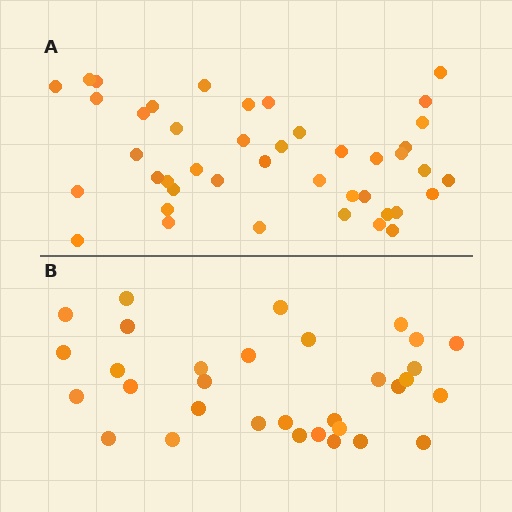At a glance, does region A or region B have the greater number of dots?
Region A (the top region) has more dots.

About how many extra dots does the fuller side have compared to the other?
Region A has roughly 12 or so more dots than region B.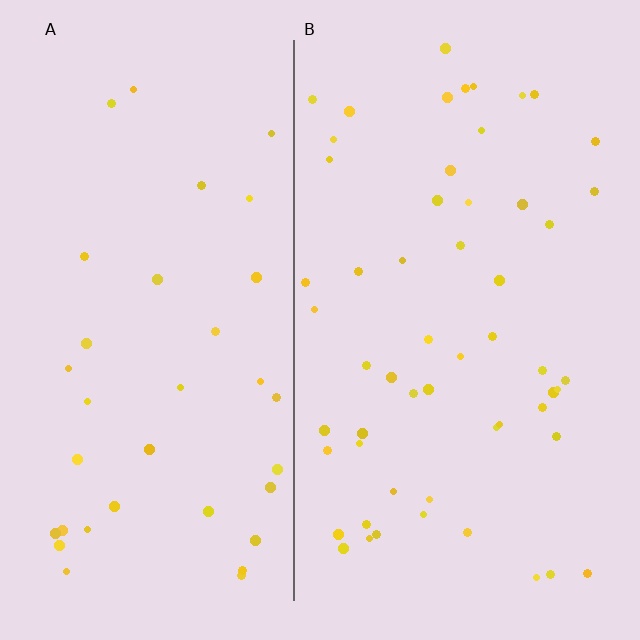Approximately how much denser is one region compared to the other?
Approximately 1.6× — region B over region A.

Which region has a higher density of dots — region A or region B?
B (the right).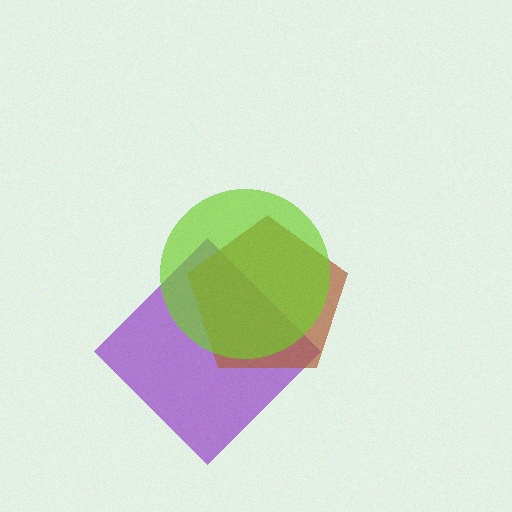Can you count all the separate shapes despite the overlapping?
Yes, there are 3 separate shapes.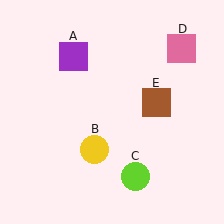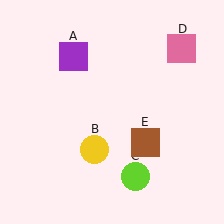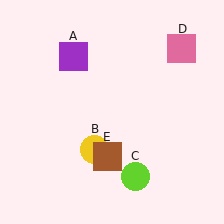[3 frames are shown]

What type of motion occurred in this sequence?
The brown square (object E) rotated clockwise around the center of the scene.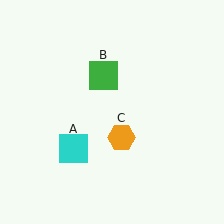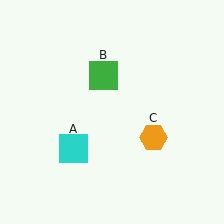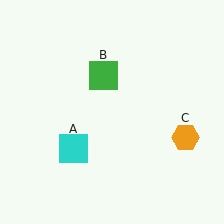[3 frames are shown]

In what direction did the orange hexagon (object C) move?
The orange hexagon (object C) moved right.